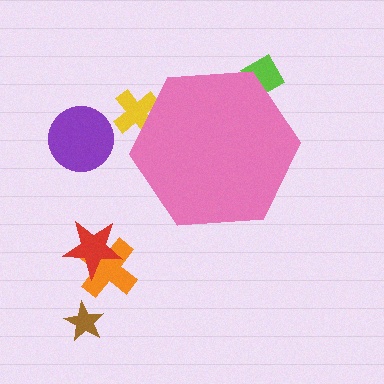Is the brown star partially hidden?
No, the brown star is fully visible.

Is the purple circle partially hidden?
No, the purple circle is fully visible.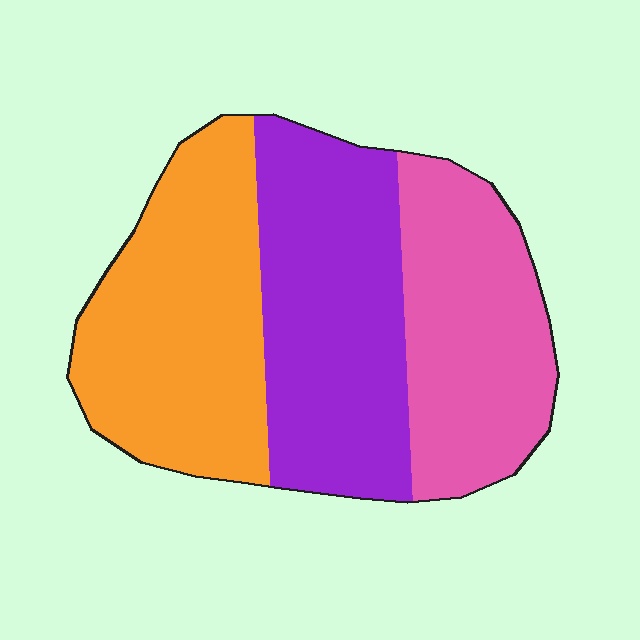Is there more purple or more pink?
Purple.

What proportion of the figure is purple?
Purple covers 35% of the figure.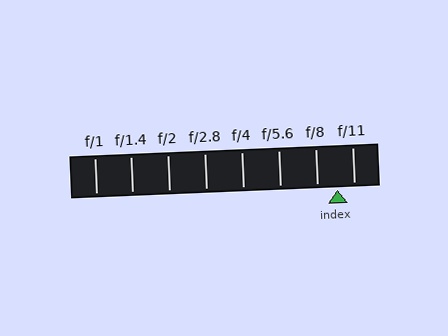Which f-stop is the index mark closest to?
The index mark is closest to f/11.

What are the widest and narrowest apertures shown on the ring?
The widest aperture shown is f/1 and the narrowest is f/11.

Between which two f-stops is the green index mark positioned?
The index mark is between f/8 and f/11.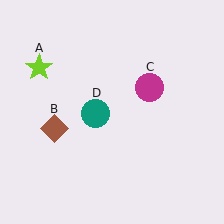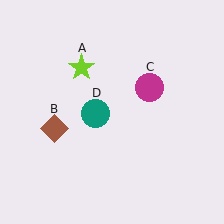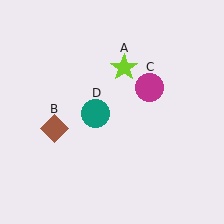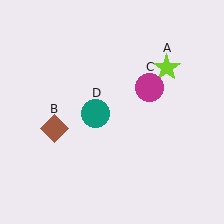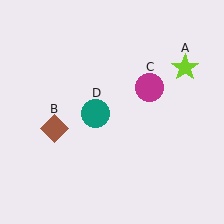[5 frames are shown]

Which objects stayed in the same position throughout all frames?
Brown diamond (object B) and magenta circle (object C) and teal circle (object D) remained stationary.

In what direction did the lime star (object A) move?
The lime star (object A) moved right.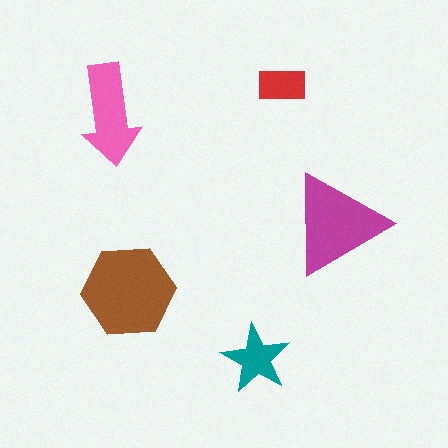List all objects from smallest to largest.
The red rectangle, the teal star, the pink arrow, the magenta triangle, the brown hexagon.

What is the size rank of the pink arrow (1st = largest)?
3rd.